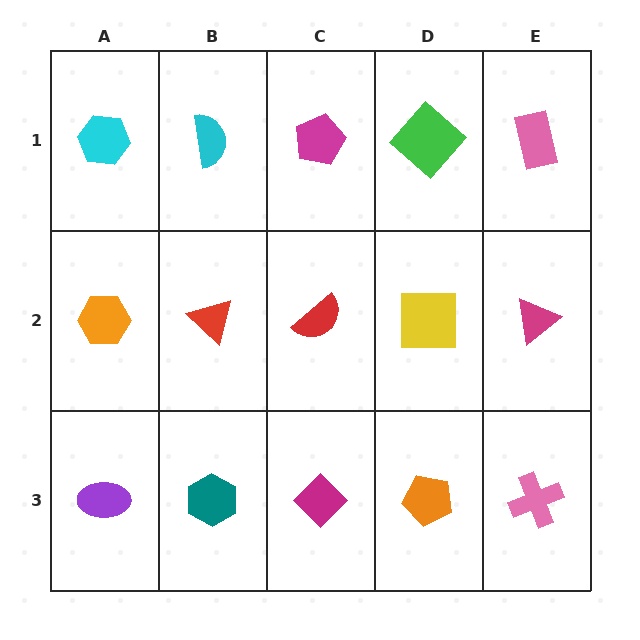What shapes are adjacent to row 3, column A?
An orange hexagon (row 2, column A), a teal hexagon (row 3, column B).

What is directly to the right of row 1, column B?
A magenta pentagon.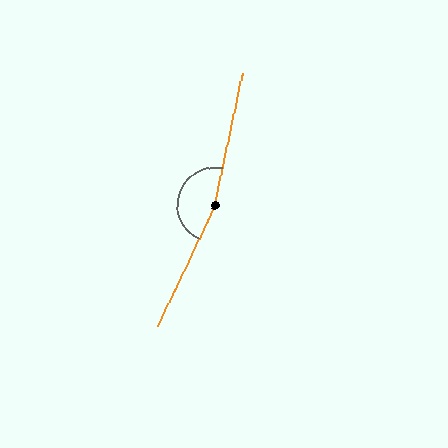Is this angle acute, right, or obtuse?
It is obtuse.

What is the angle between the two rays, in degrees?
Approximately 166 degrees.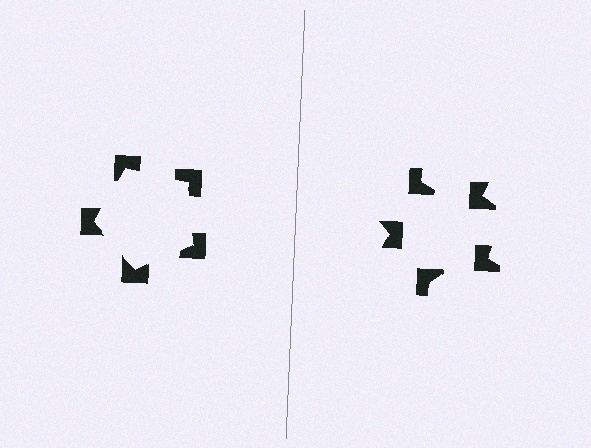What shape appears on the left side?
An illusory pentagon.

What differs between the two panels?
The notched squares are positioned identically on both sides; only the wedge orientations differ. On the left they align to a pentagon; on the right they are misaligned.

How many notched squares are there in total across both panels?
10 — 5 on each side.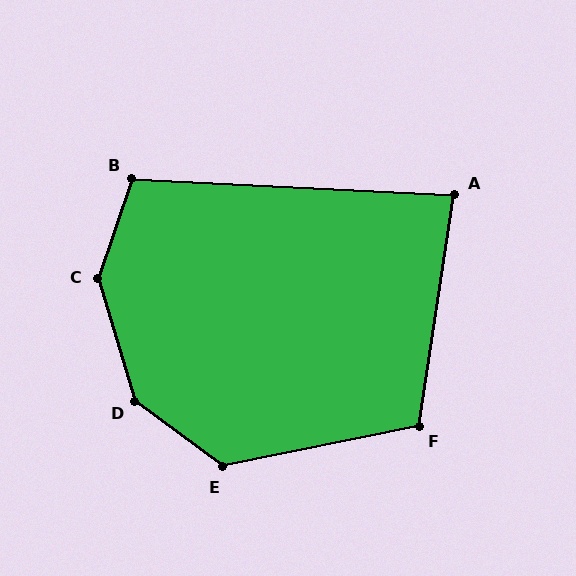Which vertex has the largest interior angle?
C, at approximately 144 degrees.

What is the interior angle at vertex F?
Approximately 110 degrees (obtuse).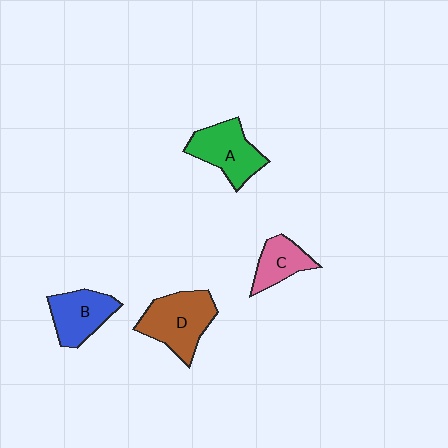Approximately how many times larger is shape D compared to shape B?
Approximately 1.3 times.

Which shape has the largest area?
Shape D (brown).